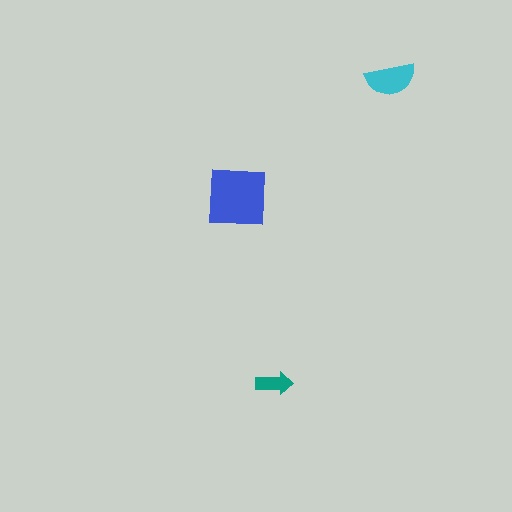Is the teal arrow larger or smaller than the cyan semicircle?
Smaller.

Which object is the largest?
The blue square.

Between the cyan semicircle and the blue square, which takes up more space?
The blue square.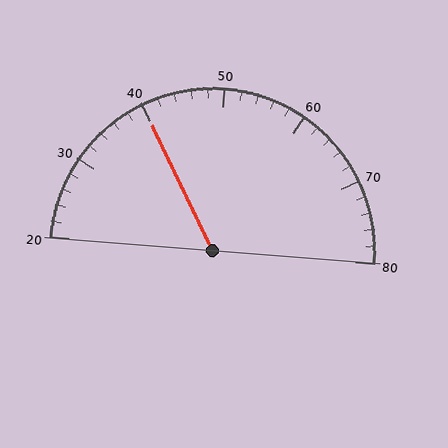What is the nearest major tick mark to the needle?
The nearest major tick mark is 40.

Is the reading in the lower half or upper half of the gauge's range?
The reading is in the lower half of the range (20 to 80).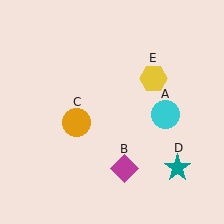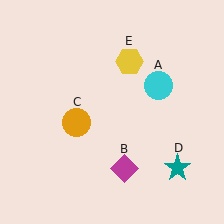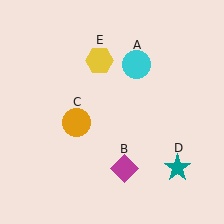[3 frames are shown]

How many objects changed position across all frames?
2 objects changed position: cyan circle (object A), yellow hexagon (object E).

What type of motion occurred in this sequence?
The cyan circle (object A), yellow hexagon (object E) rotated counterclockwise around the center of the scene.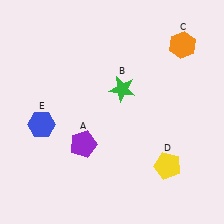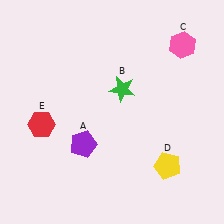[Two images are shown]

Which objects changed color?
C changed from orange to pink. E changed from blue to red.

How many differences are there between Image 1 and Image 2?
There are 2 differences between the two images.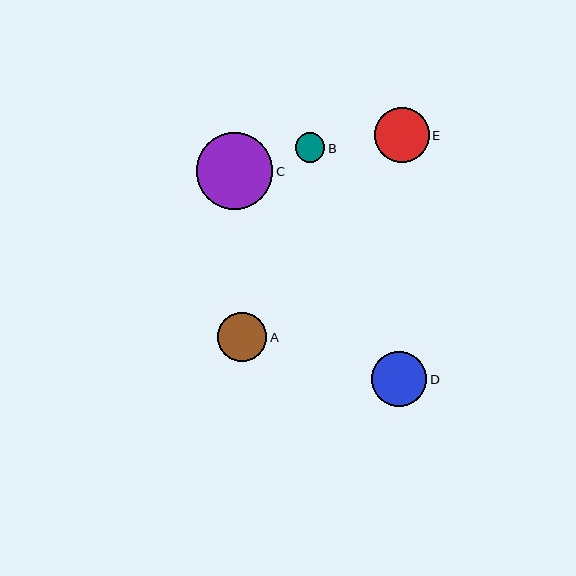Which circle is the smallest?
Circle B is the smallest with a size of approximately 29 pixels.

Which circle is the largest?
Circle C is the largest with a size of approximately 77 pixels.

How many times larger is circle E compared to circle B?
Circle E is approximately 1.9 times the size of circle B.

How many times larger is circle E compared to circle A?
Circle E is approximately 1.1 times the size of circle A.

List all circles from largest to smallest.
From largest to smallest: C, D, E, A, B.